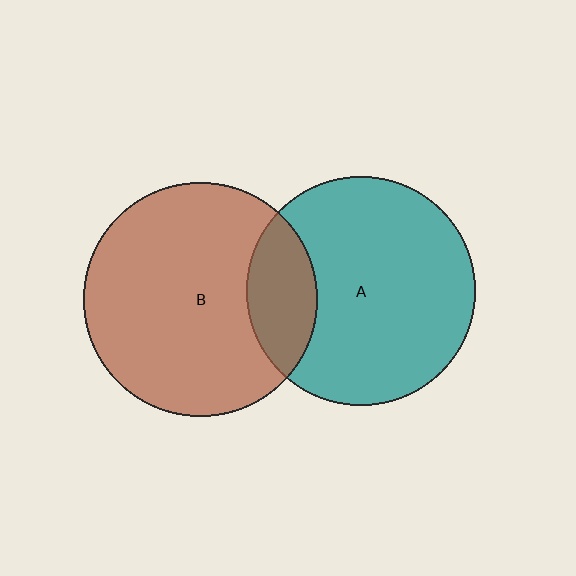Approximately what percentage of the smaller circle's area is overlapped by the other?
Approximately 20%.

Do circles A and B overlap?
Yes.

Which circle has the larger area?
Circle B (brown).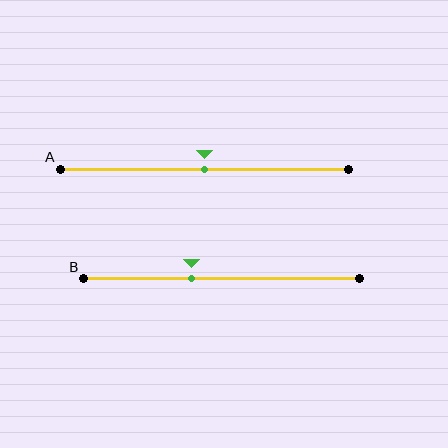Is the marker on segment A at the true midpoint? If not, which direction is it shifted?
Yes, the marker on segment A is at the true midpoint.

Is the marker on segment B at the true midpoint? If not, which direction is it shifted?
No, the marker on segment B is shifted to the left by about 11% of the segment length.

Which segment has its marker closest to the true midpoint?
Segment A has its marker closest to the true midpoint.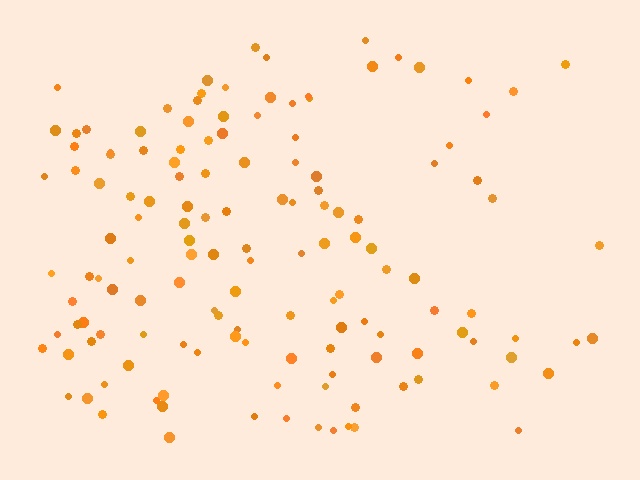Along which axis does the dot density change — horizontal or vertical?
Horizontal.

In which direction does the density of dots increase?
From right to left, with the left side densest.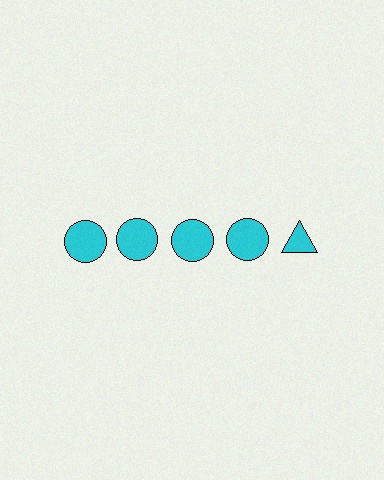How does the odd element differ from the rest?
It has a different shape: triangle instead of circle.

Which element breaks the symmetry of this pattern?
The cyan triangle in the top row, rightmost column breaks the symmetry. All other shapes are cyan circles.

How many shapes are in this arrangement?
There are 5 shapes arranged in a grid pattern.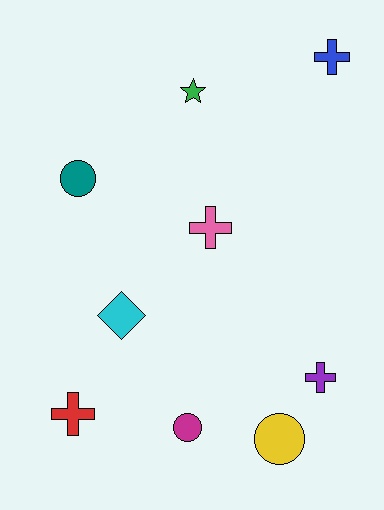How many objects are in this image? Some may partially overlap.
There are 9 objects.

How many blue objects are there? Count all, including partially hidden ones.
There is 1 blue object.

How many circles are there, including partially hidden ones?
There are 3 circles.